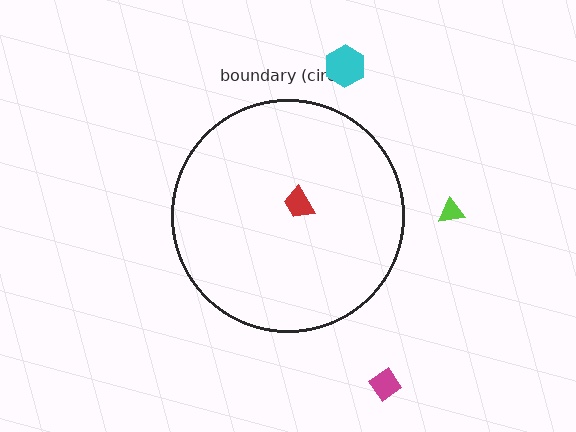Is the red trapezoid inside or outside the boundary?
Inside.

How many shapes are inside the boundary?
1 inside, 3 outside.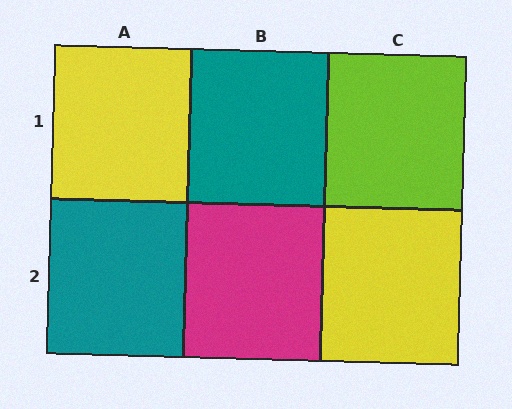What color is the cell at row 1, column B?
Teal.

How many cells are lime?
1 cell is lime.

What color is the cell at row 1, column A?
Yellow.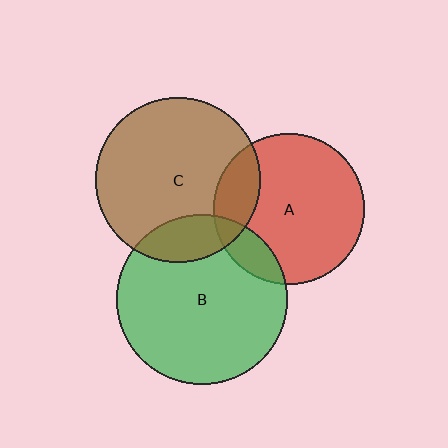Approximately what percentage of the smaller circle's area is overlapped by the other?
Approximately 15%.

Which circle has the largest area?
Circle B (green).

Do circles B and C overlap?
Yes.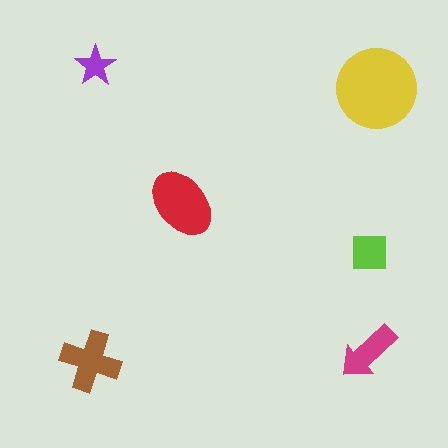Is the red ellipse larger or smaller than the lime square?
Larger.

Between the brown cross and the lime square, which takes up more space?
The brown cross.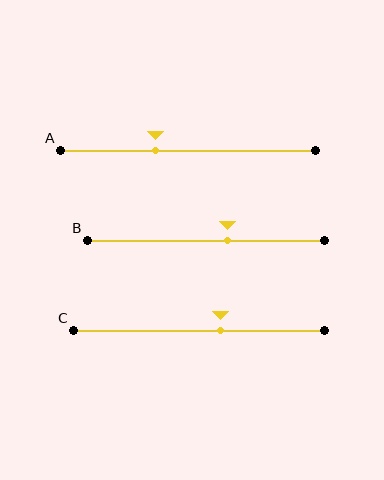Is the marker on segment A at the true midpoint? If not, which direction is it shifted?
No, the marker on segment A is shifted to the left by about 13% of the segment length.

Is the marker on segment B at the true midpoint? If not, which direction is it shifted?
No, the marker on segment B is shifted to the right by about 9% of the segment length.